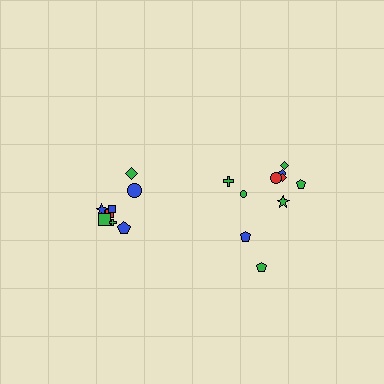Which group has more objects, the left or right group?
The right group.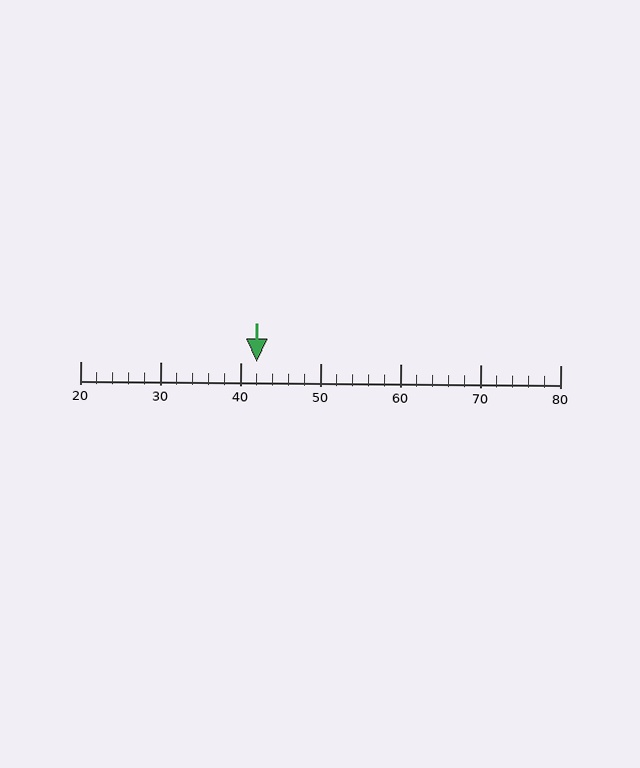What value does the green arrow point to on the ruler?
The green arrow points to approximately 42.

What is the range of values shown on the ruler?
The ruler shows values from 20 to 80.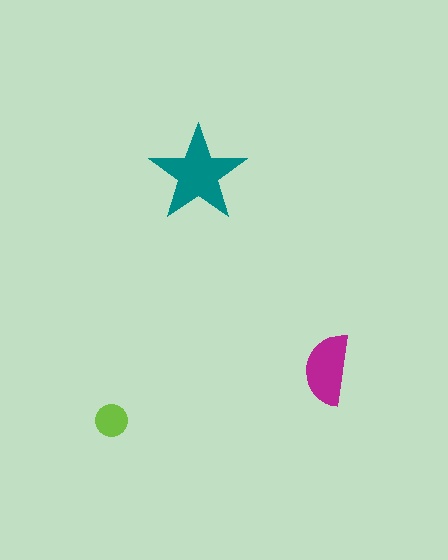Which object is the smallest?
The lime circle.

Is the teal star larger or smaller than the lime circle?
Larger.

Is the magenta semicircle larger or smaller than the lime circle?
Larger.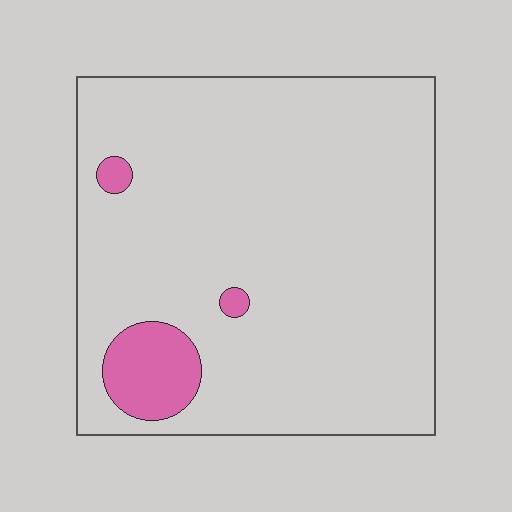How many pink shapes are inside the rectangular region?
3.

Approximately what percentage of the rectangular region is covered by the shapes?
Approximately 5%.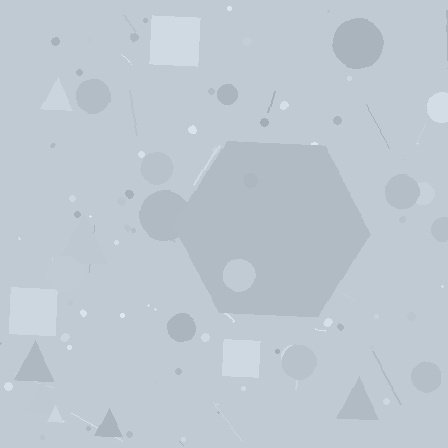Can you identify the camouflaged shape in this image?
The camouflaged shape is a hexagon.